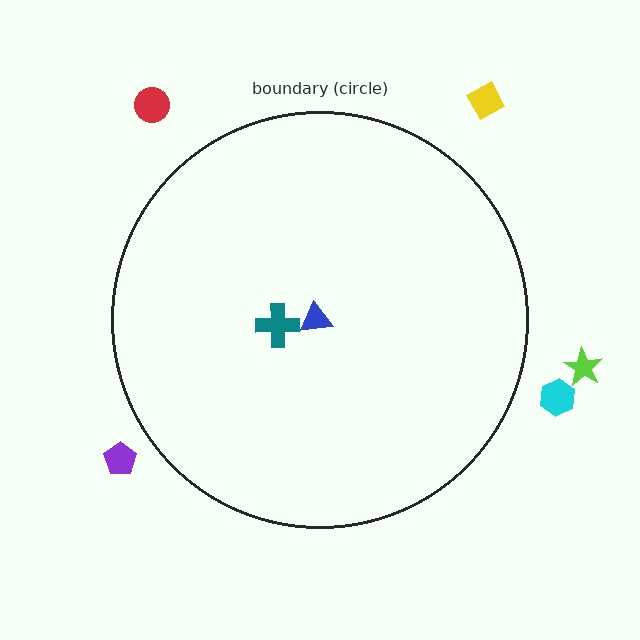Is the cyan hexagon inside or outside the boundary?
Outside.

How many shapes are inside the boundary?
2 inside, 5 outside.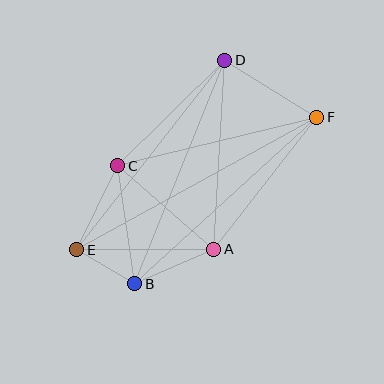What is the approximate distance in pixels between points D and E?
The distance between D and E is approximately 241 pixels.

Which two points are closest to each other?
Points B and E are closest to each other.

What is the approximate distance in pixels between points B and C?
The distance between B and C is approximately 119 pixels.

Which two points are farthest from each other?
Points E and F are farthest from each other.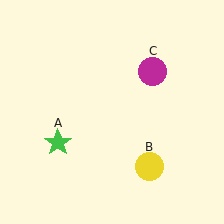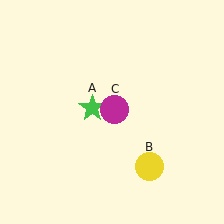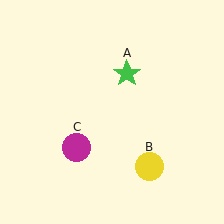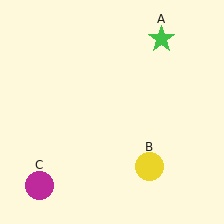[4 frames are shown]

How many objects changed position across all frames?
2 objects changed position: green star (object A), magenta circle (object C).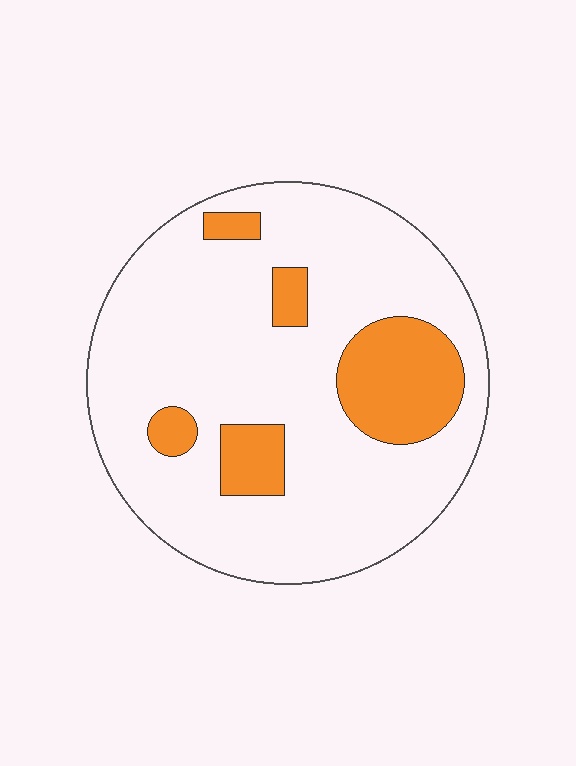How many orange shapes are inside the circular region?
5.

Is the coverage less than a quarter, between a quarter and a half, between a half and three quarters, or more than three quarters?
Less than a quarter.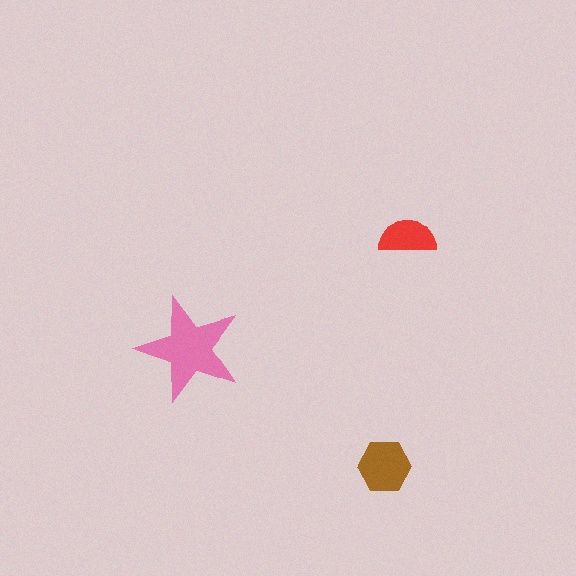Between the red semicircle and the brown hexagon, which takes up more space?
The brown hexagon.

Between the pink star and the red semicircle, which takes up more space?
The pink star.